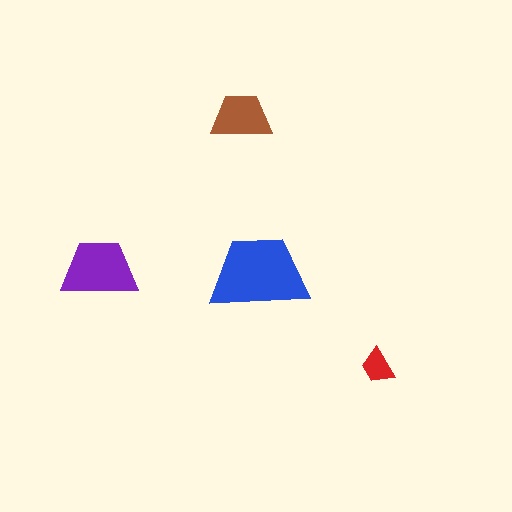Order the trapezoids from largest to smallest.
the blue one, the purple one, the brown one, the red one.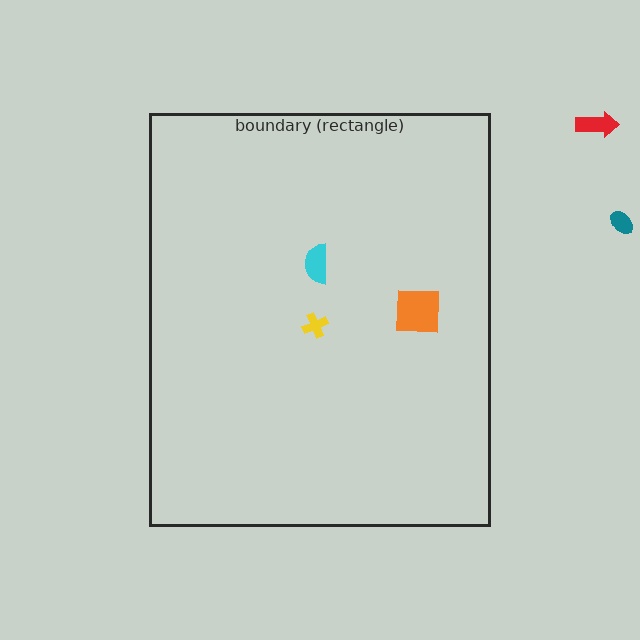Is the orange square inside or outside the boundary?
Inside.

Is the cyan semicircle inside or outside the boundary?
Inside.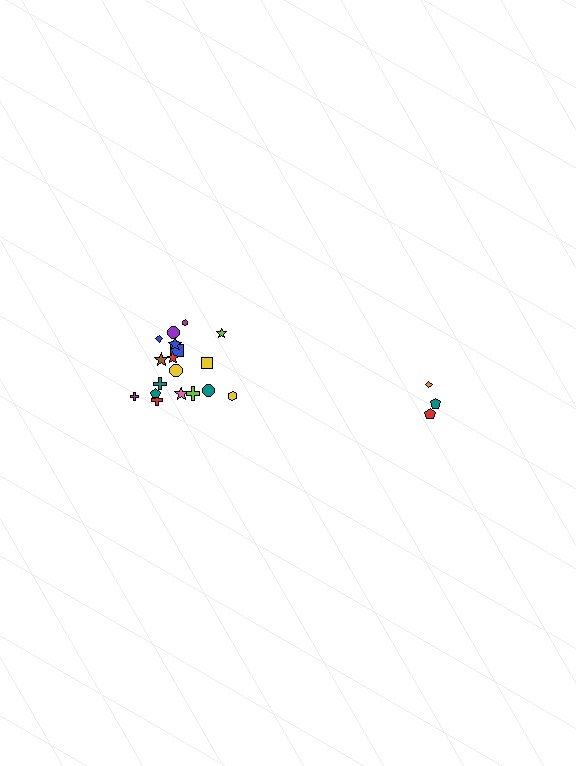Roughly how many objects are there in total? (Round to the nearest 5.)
Roughly 20 objects in total.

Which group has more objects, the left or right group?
The left group.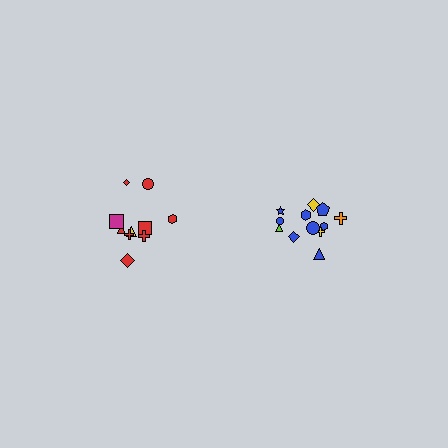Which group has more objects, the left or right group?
The right group.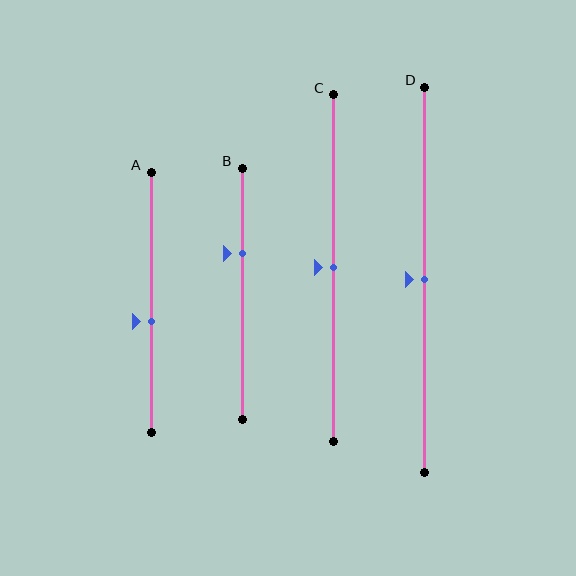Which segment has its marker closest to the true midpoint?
Segment C has its marker closest to the true midpoint.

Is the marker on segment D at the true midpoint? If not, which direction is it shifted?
Yes, the marker on segment D is at the true midpoint.